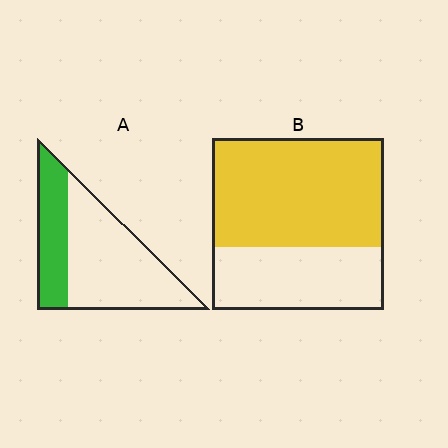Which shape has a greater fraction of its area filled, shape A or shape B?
Shape B.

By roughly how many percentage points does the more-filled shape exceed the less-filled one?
By roughly 30 percentage points (B over A).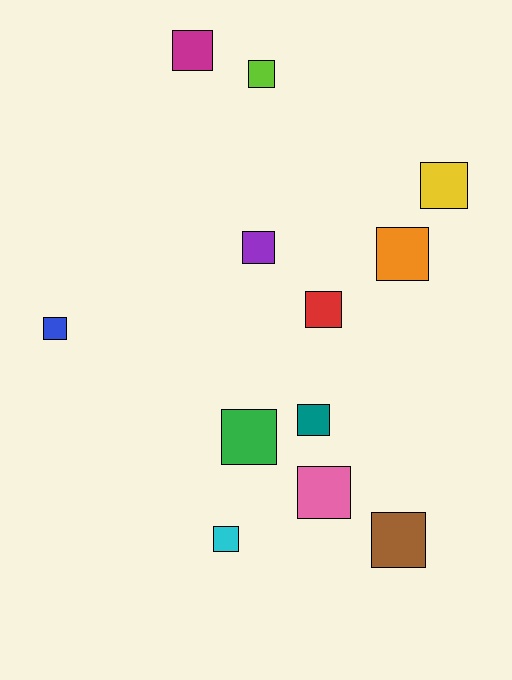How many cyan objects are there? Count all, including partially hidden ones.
There is 1 cyan object.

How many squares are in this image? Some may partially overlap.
There are 12 squares.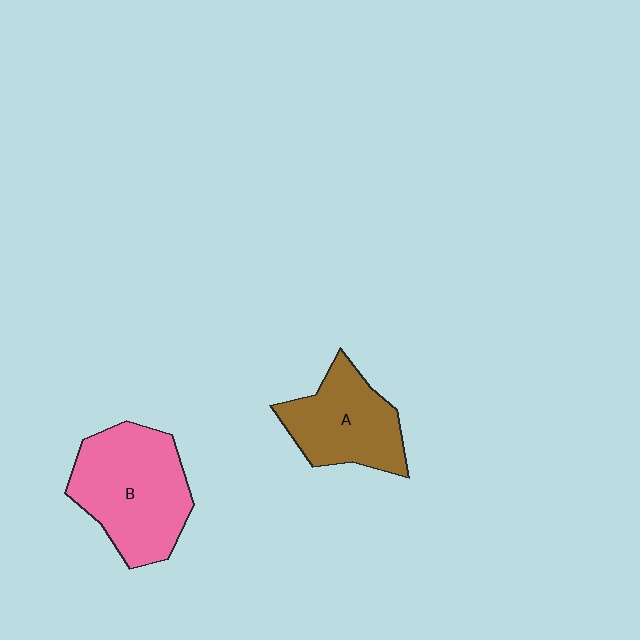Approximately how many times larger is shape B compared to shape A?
Approximately 1.3 times.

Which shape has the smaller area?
Shape A (brown).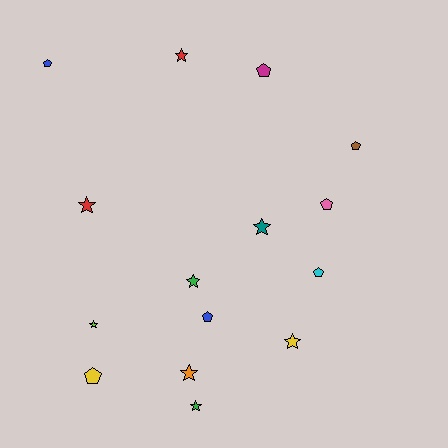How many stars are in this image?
There are 8 stars.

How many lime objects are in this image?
There is 1 lime object.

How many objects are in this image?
There are 15 objects.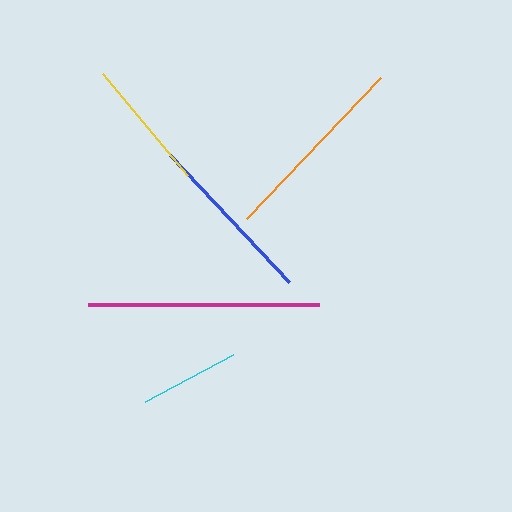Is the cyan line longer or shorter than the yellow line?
The yellow line is longer than the cyan line.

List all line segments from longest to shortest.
From longest to shortest: magenta, orange, blue, yellow, cyan.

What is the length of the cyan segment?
The cyan segment is approximately 100 pixels long.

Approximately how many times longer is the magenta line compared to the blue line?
The magenta line is approximately 1.3 times the length of the blue line.